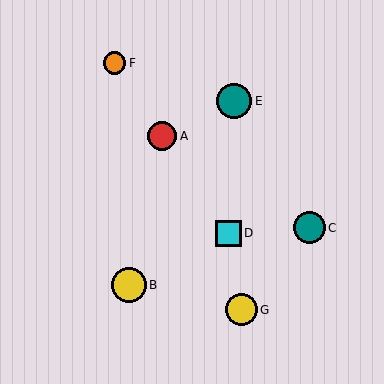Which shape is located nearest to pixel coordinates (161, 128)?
The red circle (labeled A) at (162, 136) is nearest to that location.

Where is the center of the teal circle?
The center of the teal circle is at (234, 101).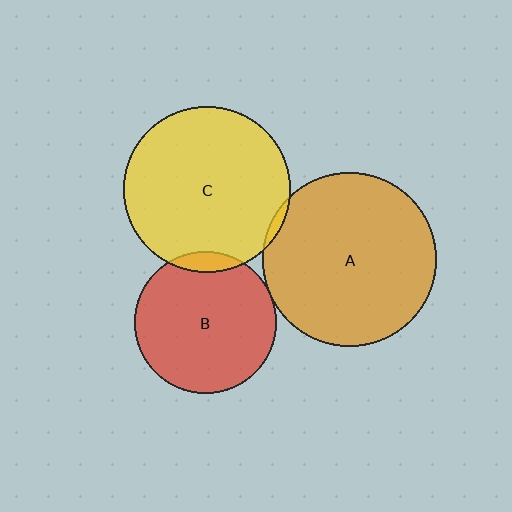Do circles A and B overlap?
Yes.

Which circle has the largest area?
Circle A (orange).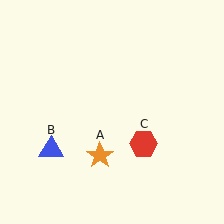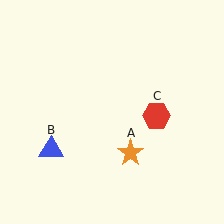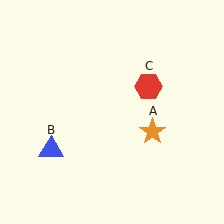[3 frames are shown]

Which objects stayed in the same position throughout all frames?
Blue triangle (object B) remained stationary.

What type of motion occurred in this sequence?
The orange star (object A), red hexagon (object C) rotated counterclockwise around the center of the scene.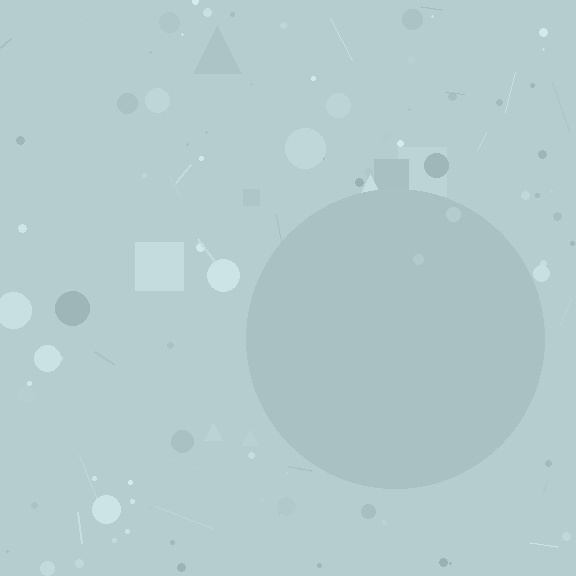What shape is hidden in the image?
A circle is hidden in the image.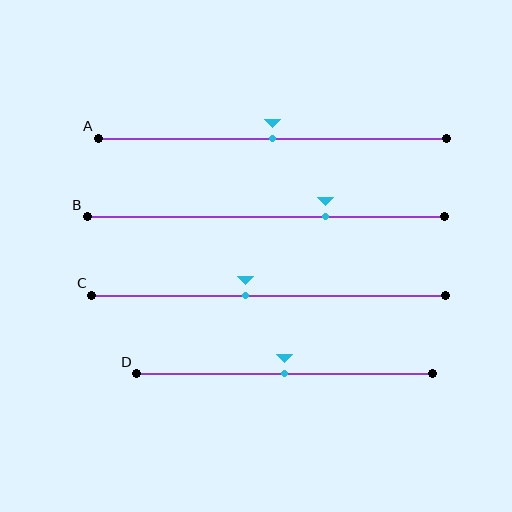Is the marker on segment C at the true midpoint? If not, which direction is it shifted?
No, the marker on segment C is shifted to the left by about 7% of the segment length.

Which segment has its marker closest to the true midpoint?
Segment A has its marker closest to the true midpoint.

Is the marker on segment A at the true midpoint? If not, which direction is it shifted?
Yes, the marker on segment A is at the true midpoint.